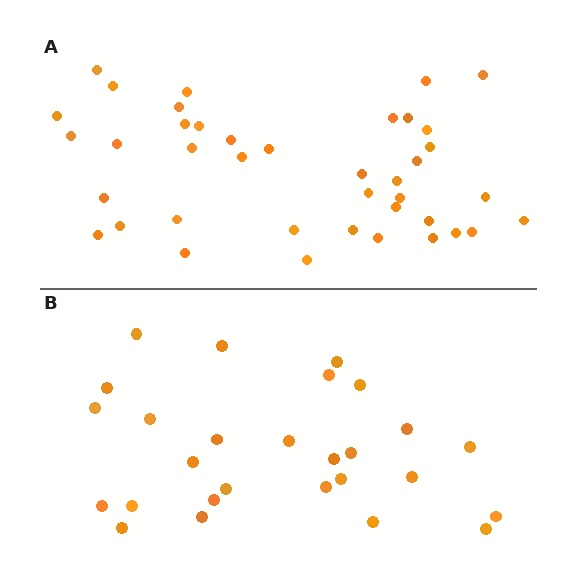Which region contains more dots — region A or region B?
Region A (the top region) has more dots.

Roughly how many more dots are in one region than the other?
Region A has approximately 15 more dots than region B.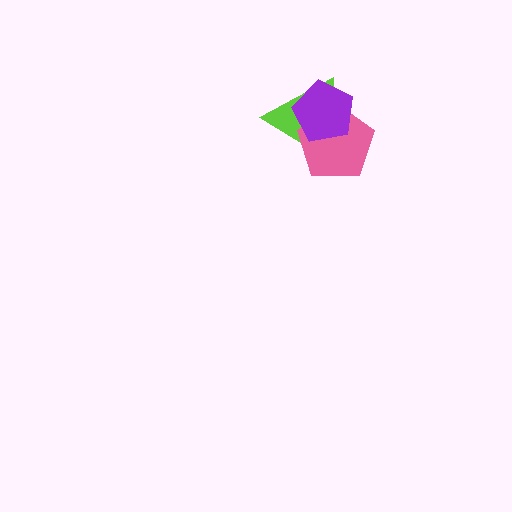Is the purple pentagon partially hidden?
No, no other shape covers it.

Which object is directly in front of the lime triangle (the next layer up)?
The pink pentagon is directly in front of the lime triangle.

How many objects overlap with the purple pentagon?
2 objects overlap with the purple pentagon.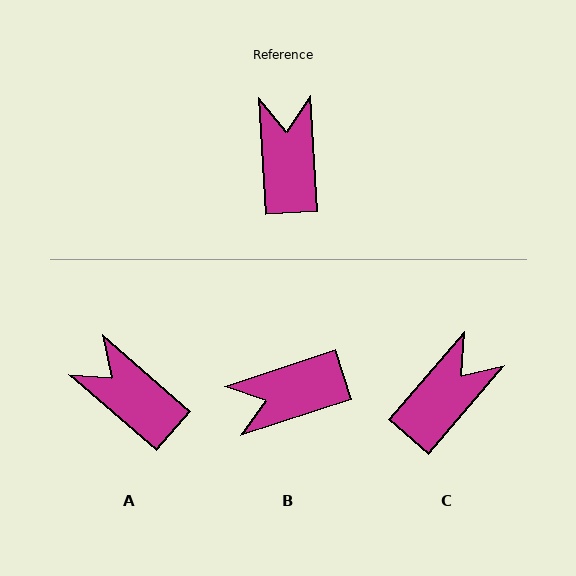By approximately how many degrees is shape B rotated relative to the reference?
Approximately 105 degrees counter-clockwise.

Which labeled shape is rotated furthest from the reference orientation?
B, about 105 degrees away.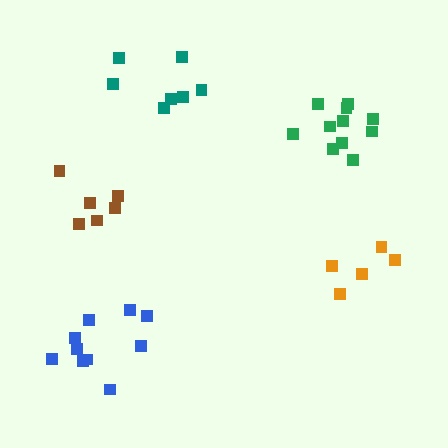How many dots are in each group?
Group 1: 7 dots, Group 2: 10 dots, Group 3: 5 dots, Group 4: 11 dots, Group 5: 6 dots (39 total).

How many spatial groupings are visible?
There are 5 spatial groupings.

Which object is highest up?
The teal cluster is topmost.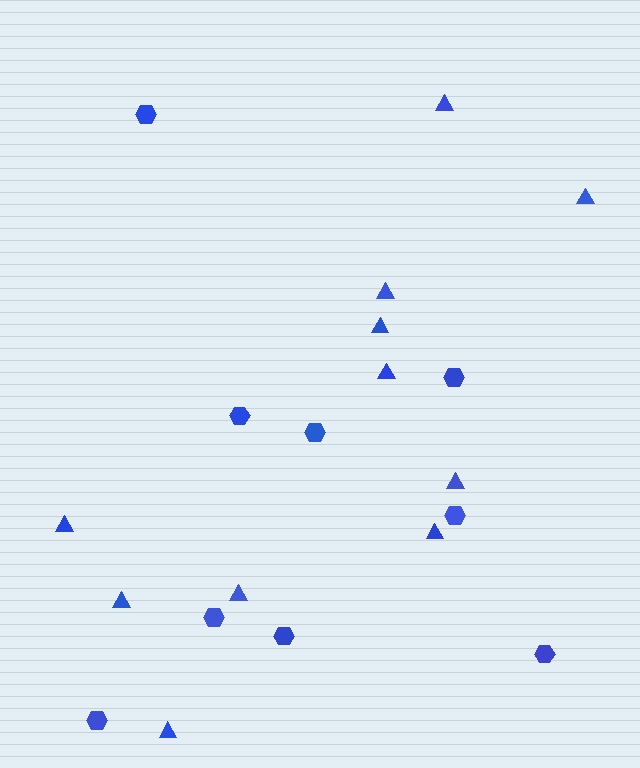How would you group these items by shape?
There are 2 groups: one group of triangles (11) and one group of hexagons (9).